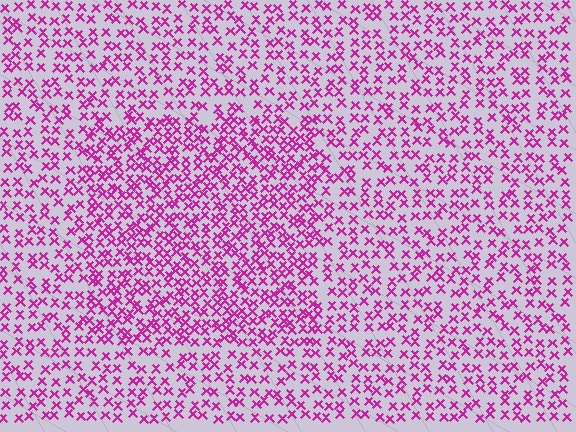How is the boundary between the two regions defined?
The boundary is defined by a change in element density (approximately 1.7x ratio). All elements are the same color, size, and shape.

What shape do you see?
I see a rectangle.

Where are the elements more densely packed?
The elements are more densely packed inside the rectangle boundary.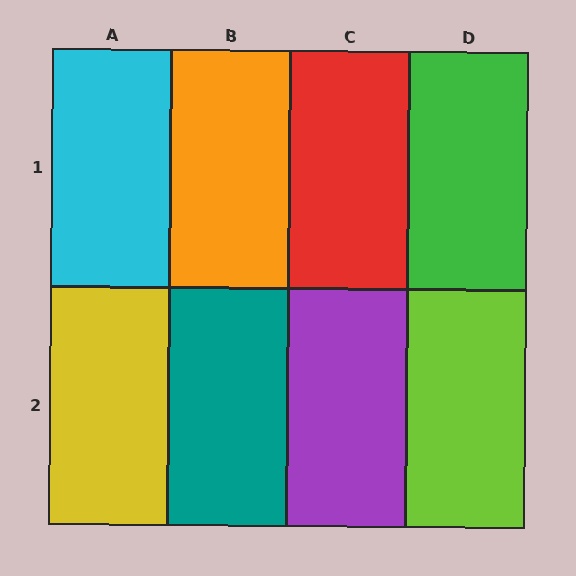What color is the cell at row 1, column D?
Green.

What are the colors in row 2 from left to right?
Yellow, teal, purple, lime.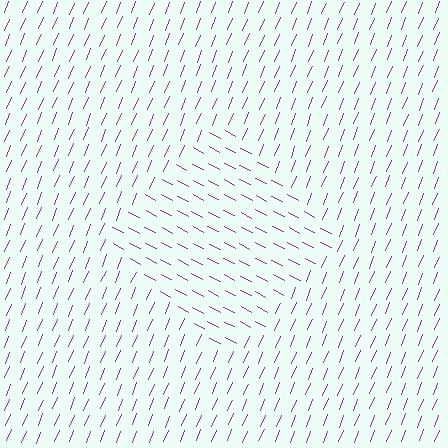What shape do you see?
I see a diamond.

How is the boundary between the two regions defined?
The boundary is defined purely by a change in line orientation (approximately 85 degrees difference). All lines are the same color and thickness.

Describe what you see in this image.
The image is filled with small purple line segments. A diamond region in the image has lines oriented differently from the surrounding lines, creating a visible texture boundary.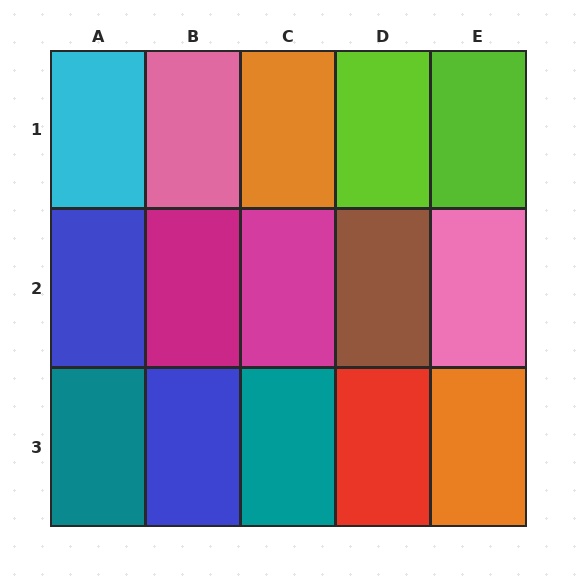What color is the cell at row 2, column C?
Magenta.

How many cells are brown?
1 cell is brown.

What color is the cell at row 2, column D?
Brown.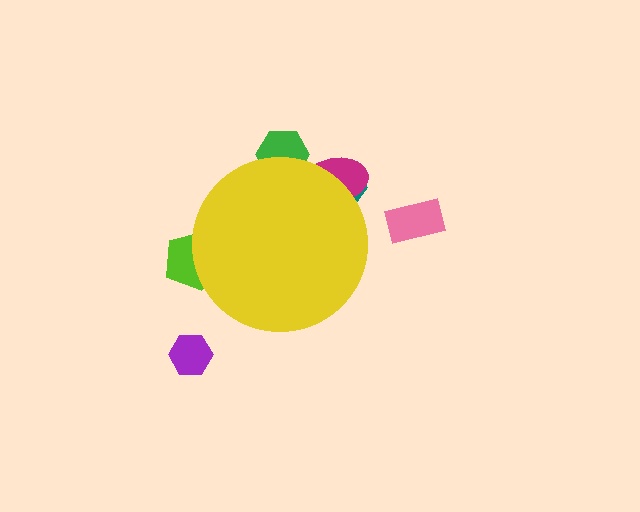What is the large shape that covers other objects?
A yellow circle.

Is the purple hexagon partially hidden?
No, the purple hexagon is fully visible.